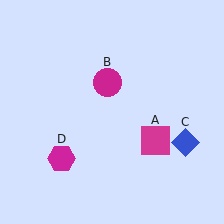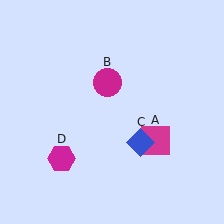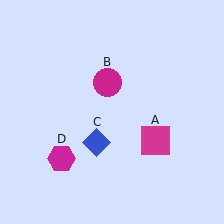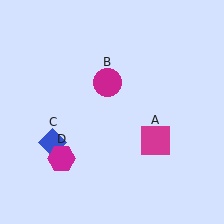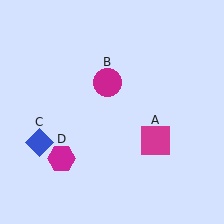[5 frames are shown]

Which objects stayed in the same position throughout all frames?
Magenta square (object A) and magenta circle (object B) and magenta hexagon (object D) remained stationary.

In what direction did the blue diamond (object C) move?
The blue diamond (object C) moved left.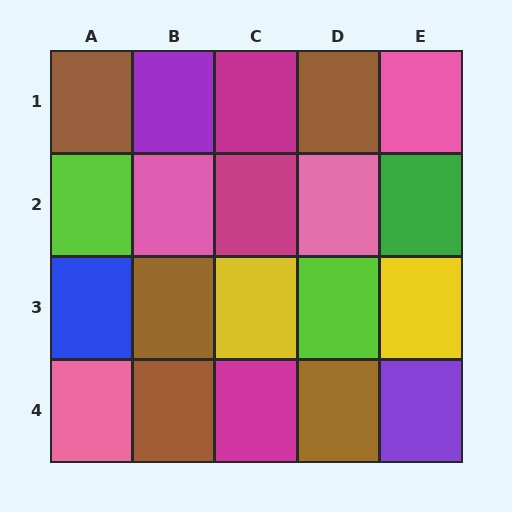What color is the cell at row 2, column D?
Pink.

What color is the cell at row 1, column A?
Brown.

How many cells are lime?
2 cells are lime.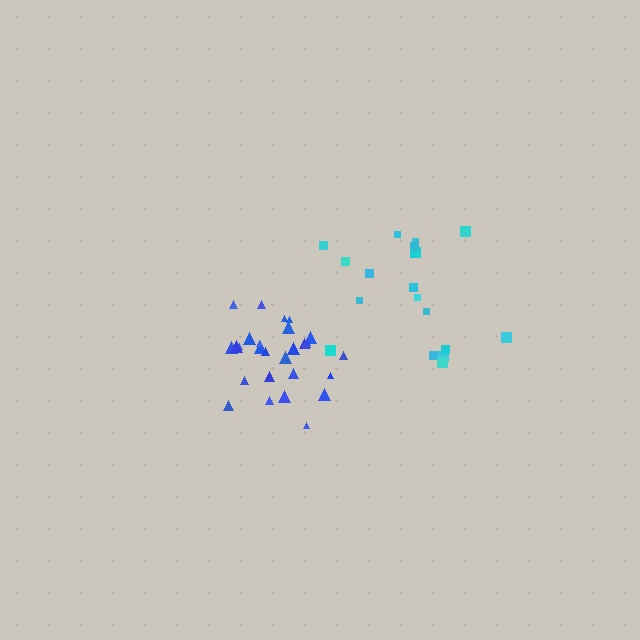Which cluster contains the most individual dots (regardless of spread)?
Blue (28).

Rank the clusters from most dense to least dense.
blue, cyan.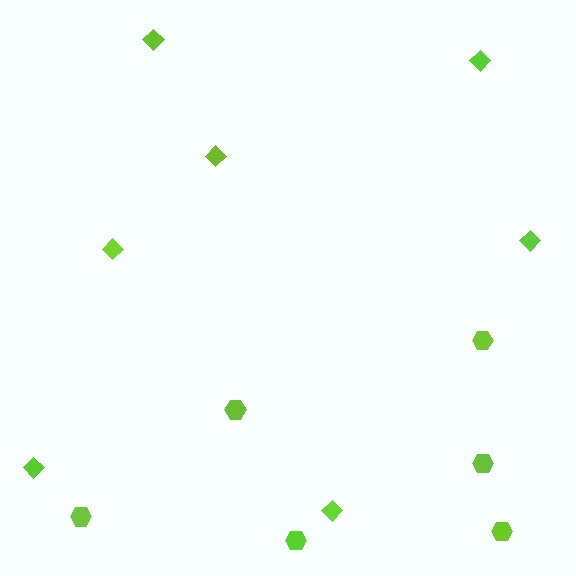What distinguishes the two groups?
There are 2 groups: one group of diamonds (7) and one group of hexagons (6).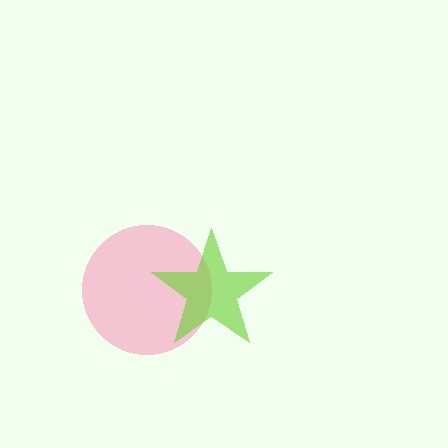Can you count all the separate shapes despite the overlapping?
Yes, there are 2 separate shapes.